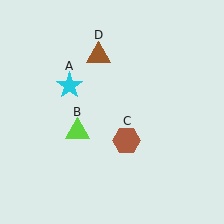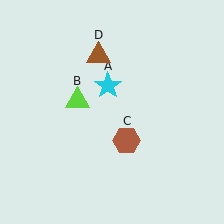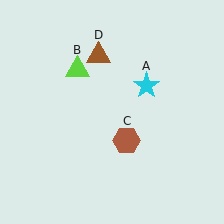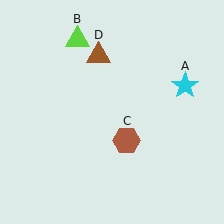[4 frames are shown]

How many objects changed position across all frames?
2 objects changed position: cyan star (object A), lime triangle (object B).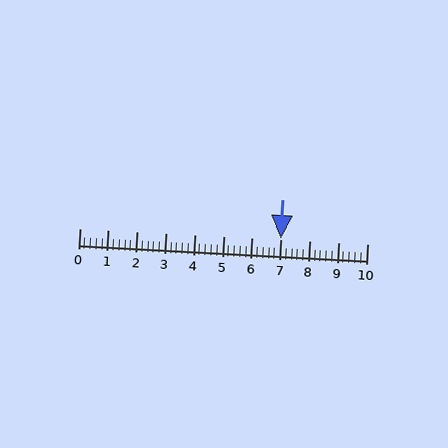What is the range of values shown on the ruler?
The ruler shows values from 0 to 10.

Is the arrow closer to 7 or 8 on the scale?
The arrow is closer to 7.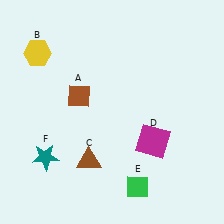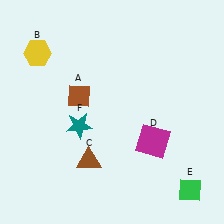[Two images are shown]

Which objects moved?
The objects that moved are: the green diamond (E), the teal star (F).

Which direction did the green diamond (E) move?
The green diamond (E) moved right.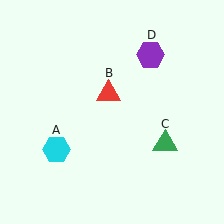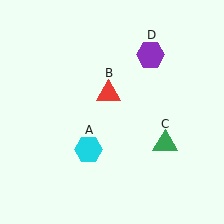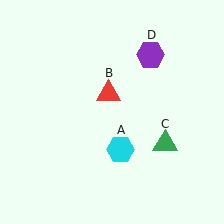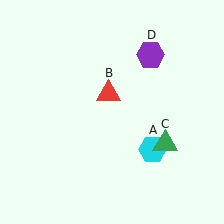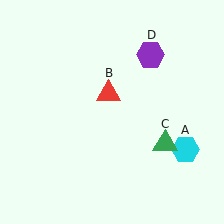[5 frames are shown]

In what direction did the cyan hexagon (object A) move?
The cyan hexagon (object A) moved right.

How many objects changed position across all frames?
1 object changed position: cyan hexagon (object A).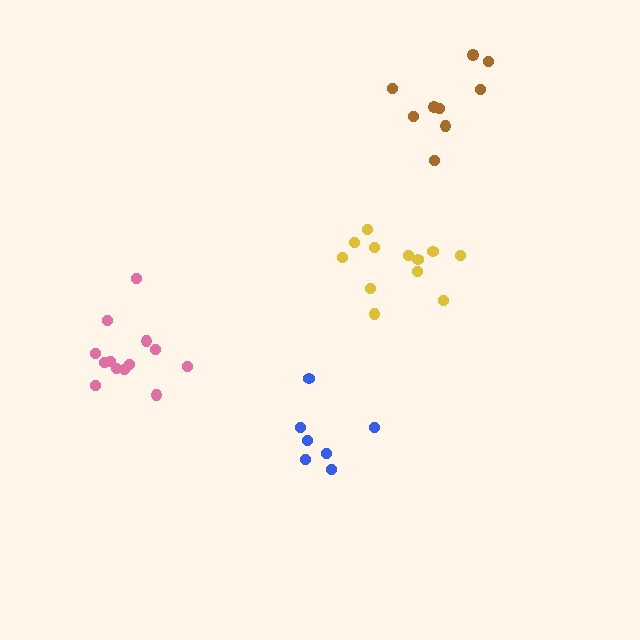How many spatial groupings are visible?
There are 4 spatial groupings.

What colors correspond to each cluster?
The clusters are colored: yellow, brown, blue, pink.